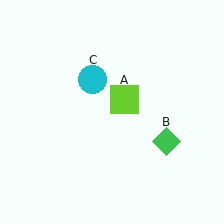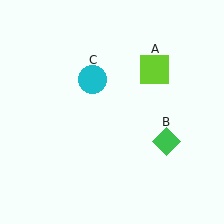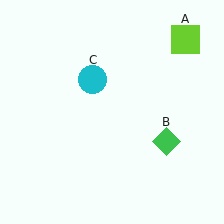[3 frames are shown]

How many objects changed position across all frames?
1 object changed position: lime square (object A).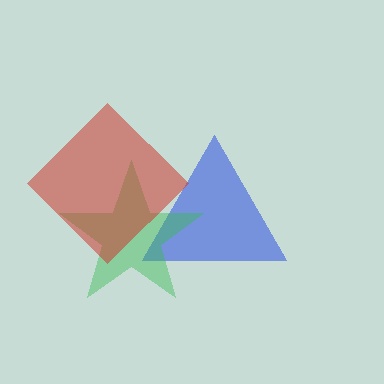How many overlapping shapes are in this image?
There are 3 overlapping shapes in the image.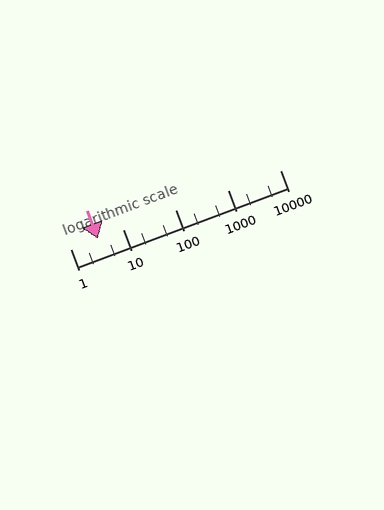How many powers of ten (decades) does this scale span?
The scale spans 4 decades, from 1 to 10000.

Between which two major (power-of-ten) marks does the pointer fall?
The pointer is between 1 and 10.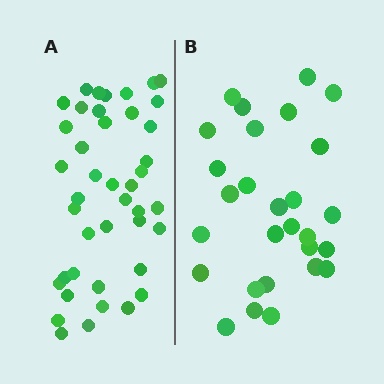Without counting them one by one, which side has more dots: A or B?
Region A (the left region) has more dots.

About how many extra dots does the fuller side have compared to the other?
Region A has approximately 15 more dots than region B.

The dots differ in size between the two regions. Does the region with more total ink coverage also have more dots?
No. Region B has more total ink coverage because its dots are larger, but region A actually contains more individual dots. Total area can be misleading — the number of items is what matters here.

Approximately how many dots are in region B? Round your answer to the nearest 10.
About 30 dots. (The exact count is 28, which rounds to 30.)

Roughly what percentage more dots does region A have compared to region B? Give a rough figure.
About 50% more.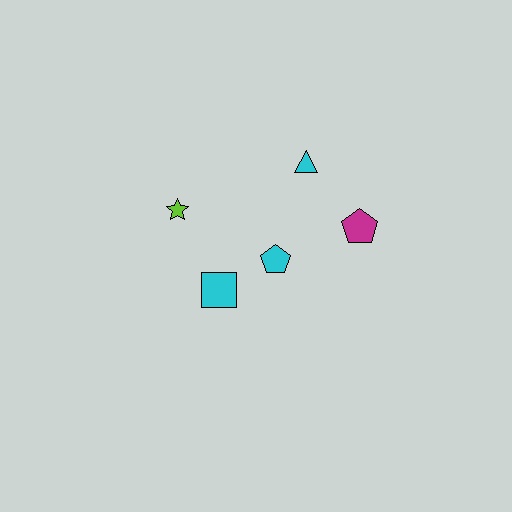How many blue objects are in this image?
There are no blue objects.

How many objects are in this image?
There are 5 objects.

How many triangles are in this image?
There is 1 triangle.